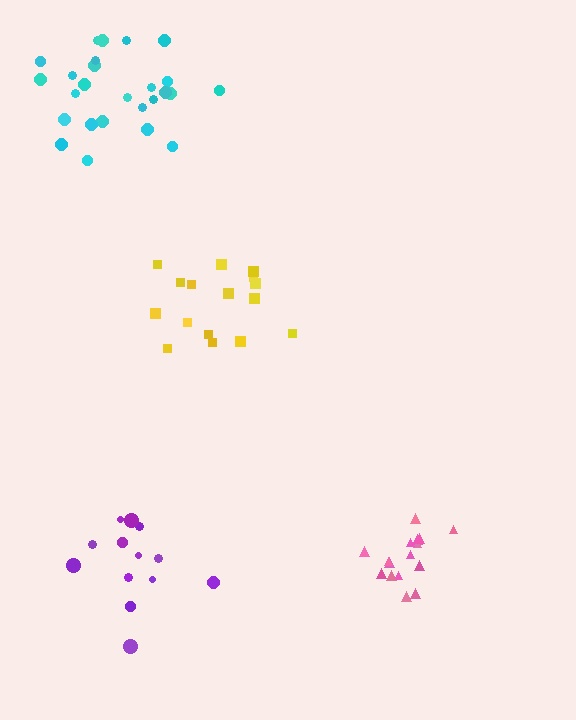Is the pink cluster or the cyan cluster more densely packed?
Pink.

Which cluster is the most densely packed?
Pink.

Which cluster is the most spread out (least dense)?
Yellow.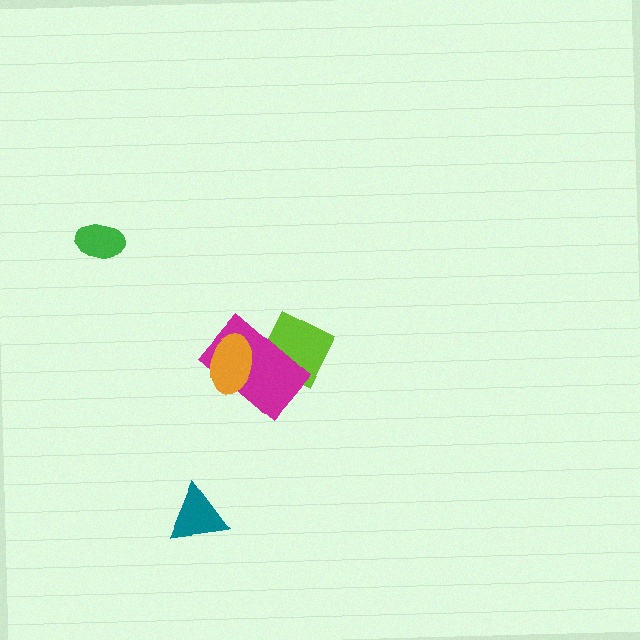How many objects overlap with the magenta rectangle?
2 objects overlap with the magenta rectangle.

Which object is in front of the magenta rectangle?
The orange ellipse is in front of the magenta rectangle.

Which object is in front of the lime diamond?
The magenta rectangle is in front of the lime diamond.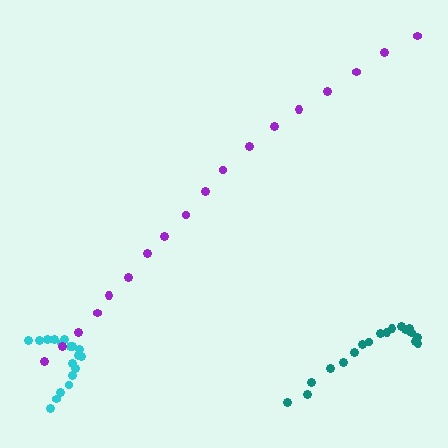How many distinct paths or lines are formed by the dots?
There are 3 distinct paths.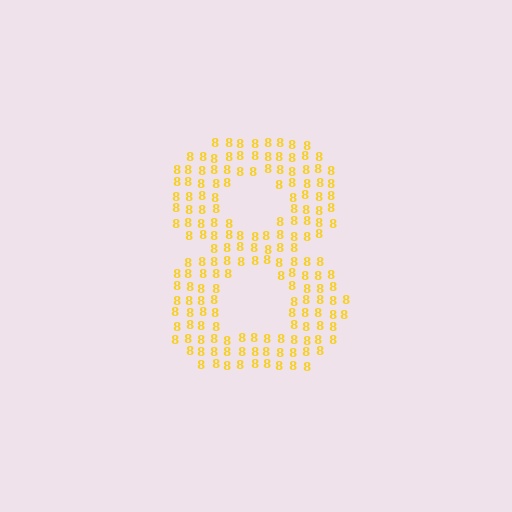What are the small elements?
The small elements are digit 8's.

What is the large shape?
The large shape is the digit 8.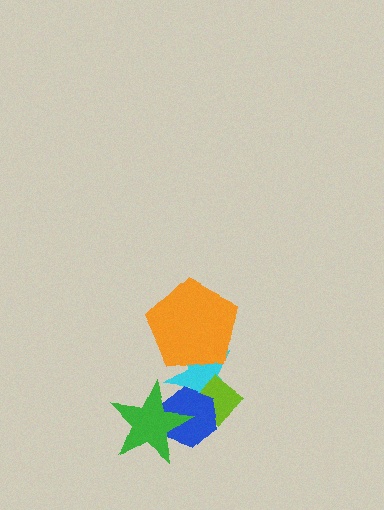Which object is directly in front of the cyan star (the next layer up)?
The lime diamond is directly in front of the cyan star.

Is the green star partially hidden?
No, no other shape covers it.